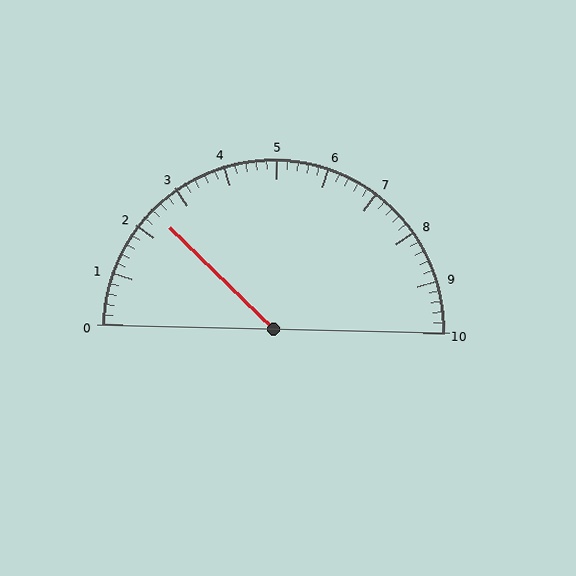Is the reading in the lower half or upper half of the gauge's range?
The reading is in the lower half of the range (0 to 10).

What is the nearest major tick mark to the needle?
The nearest major tick mark is 2.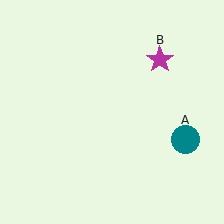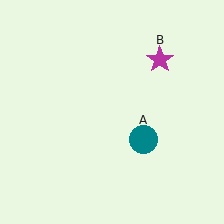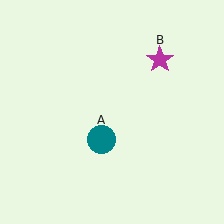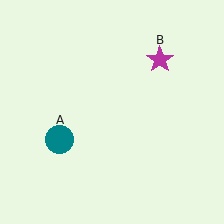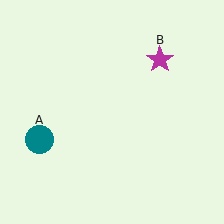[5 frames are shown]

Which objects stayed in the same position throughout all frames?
Magenta star (object B) remained stationary.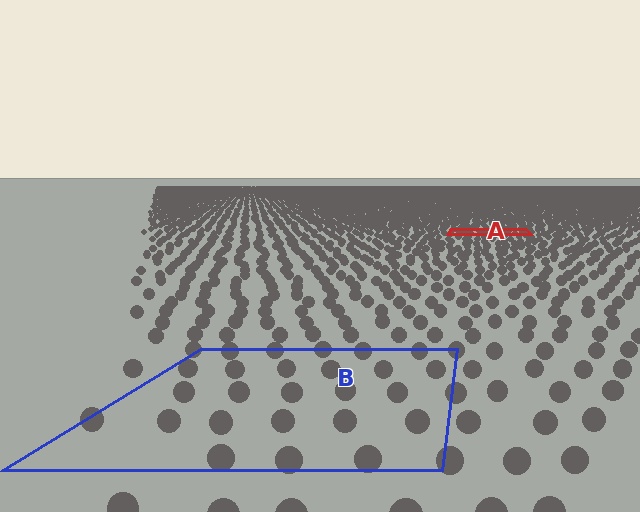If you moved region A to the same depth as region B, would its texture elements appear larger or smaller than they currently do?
They would appear larger. At a closer depth, the same texture elements are projected at a bigger on-screen size.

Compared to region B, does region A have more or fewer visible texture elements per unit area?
Region A has more texture elements per unit area — they are packed more densely because it is farther away.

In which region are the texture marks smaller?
The texture marks are smaller in region A, because it is farther away.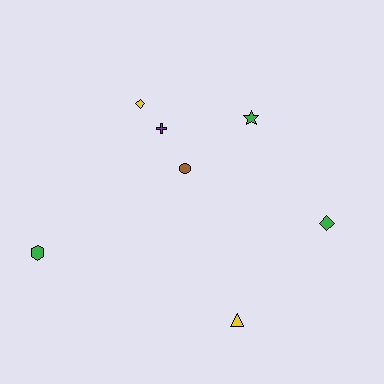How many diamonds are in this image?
There are 2 diamonds.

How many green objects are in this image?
There are 3 green objects.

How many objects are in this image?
There are 7 objects.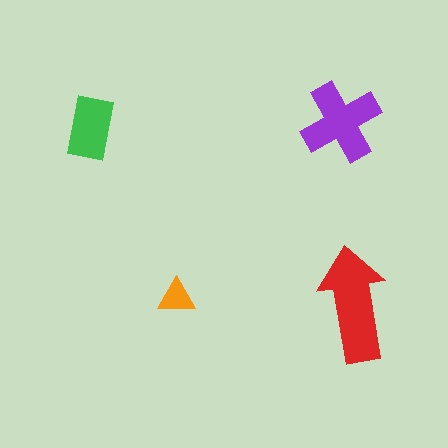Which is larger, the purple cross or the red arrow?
The red arrow.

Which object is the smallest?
The orange triangle.